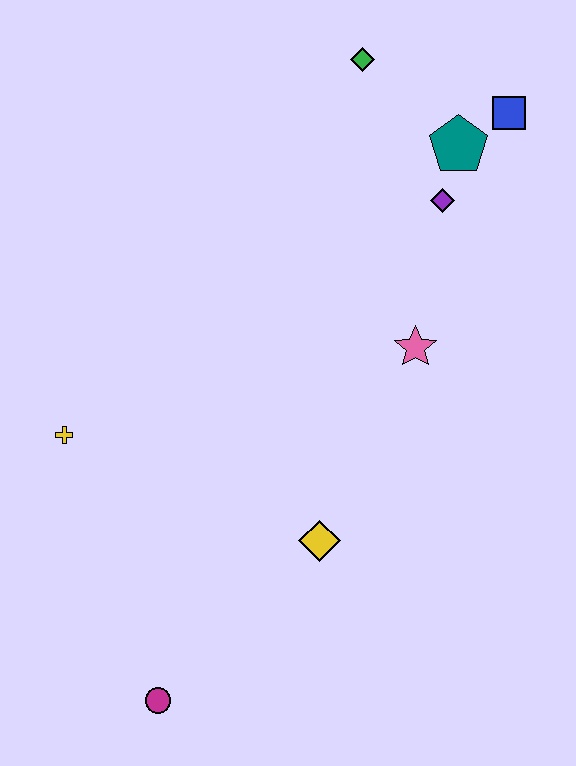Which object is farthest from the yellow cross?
The blue square is farthest from the yellow cross.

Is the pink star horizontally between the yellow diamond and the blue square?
Yes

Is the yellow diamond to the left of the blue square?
Yes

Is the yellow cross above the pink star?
No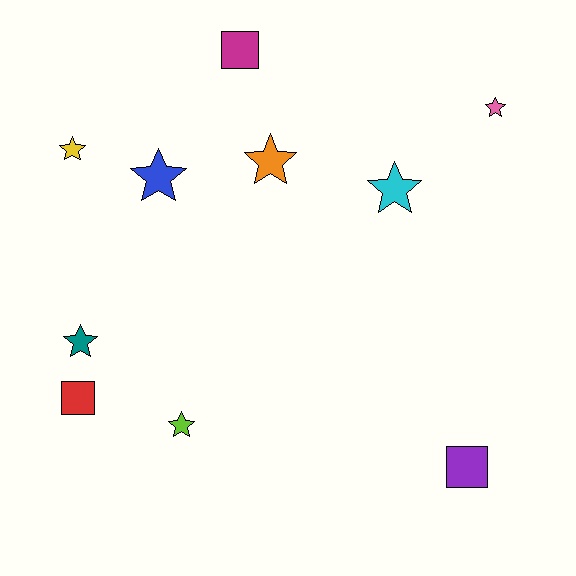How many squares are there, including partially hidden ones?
There are 3 squares.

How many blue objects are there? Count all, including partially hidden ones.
There is 1 blue object.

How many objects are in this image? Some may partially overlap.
There are 10 objects.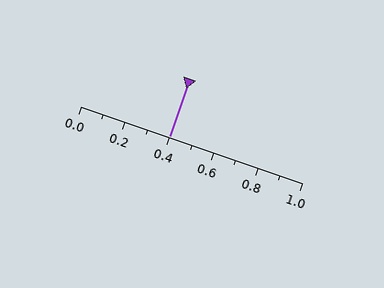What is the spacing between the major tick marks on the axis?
The major ticks are spaced 0.2 apart.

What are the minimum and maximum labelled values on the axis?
The axis runs from 0.0 to 1.0.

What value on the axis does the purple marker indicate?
The marker indicates approximately 0.4.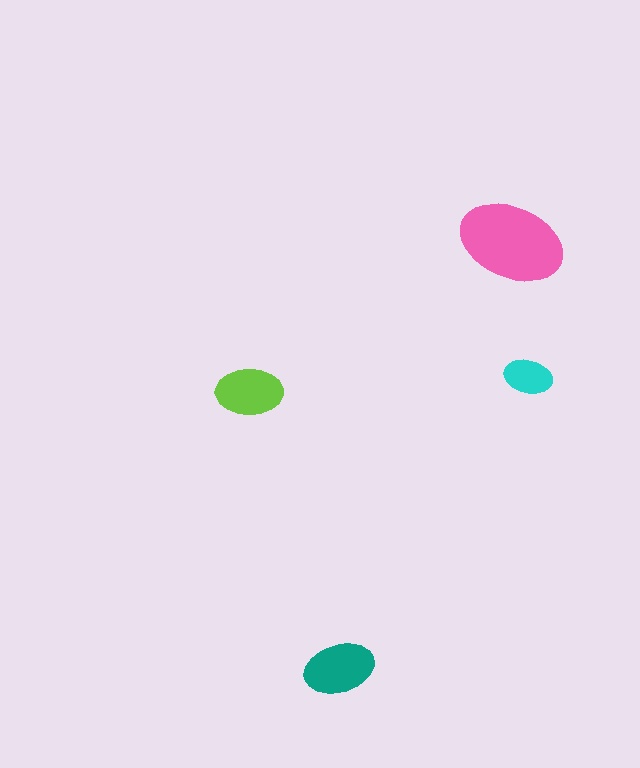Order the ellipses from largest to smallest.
the pink one, the teal one, the lime one, the cyan one.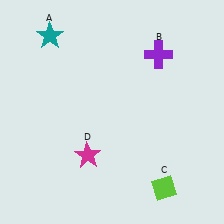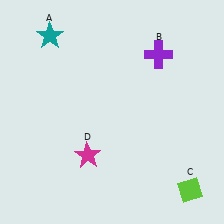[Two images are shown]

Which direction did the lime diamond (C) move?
The lime diamond (C) moved right.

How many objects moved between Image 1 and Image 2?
1 object moved between the two images.